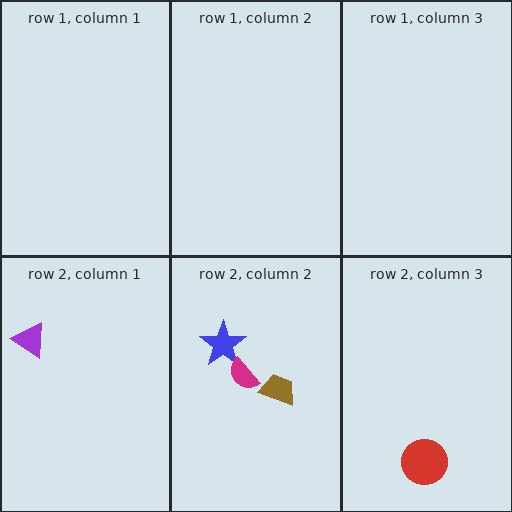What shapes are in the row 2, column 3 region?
The red circle.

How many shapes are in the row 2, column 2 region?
3.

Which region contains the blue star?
The row 2, column 2 region.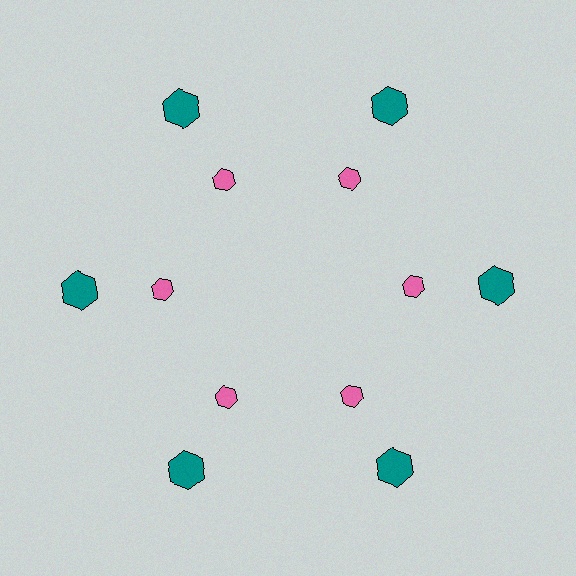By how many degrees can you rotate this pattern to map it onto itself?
The pattern maps onto itself every 60 degrees of rotation.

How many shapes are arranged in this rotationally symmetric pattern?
There are 12 shapes, arranged in 6 groups of 2.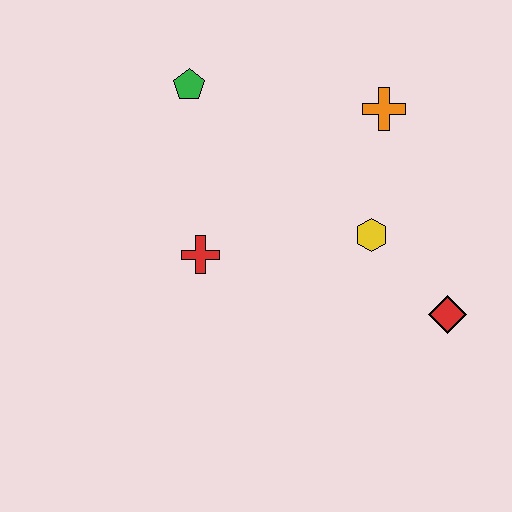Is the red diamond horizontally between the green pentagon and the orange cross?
No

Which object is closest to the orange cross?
The yellow hexagon is closest to the orange cross.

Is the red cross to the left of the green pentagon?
No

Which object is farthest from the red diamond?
The green pentagon is farthest from the red diamond.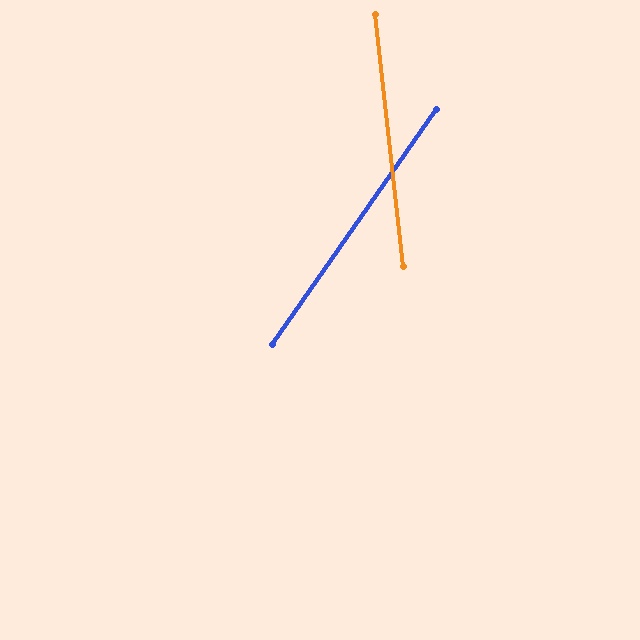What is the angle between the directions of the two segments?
Approximately 41 degrees.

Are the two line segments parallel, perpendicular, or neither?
Neither parallel nor perpendicular — they differ by about 41°.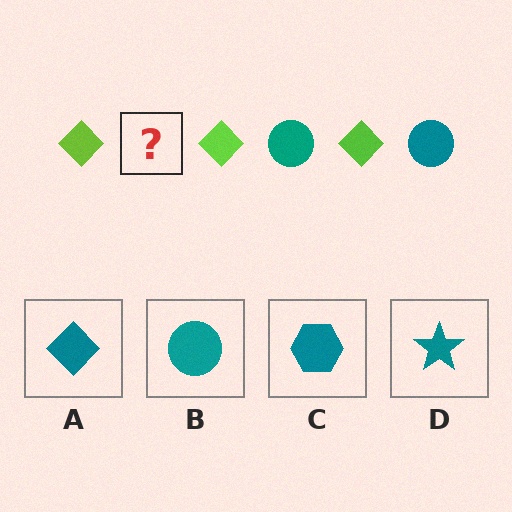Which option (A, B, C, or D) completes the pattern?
B.